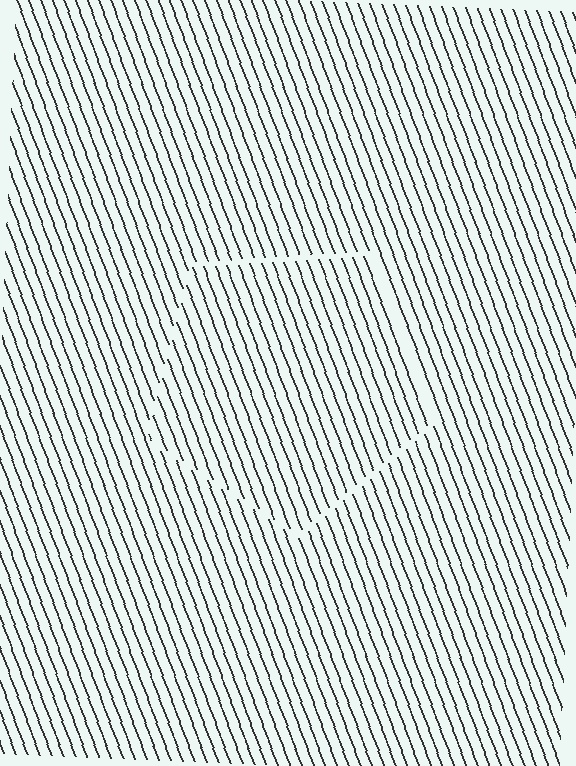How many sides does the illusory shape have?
5 sides — the line-ends trace a pentagon.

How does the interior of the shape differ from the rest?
The interior of the shape contains the same grating, shifted by half a period — the contour is defined by the phase discontinuity where line-ends from the inner and outer gratings abut.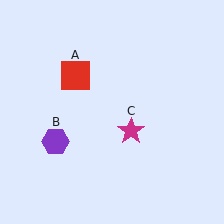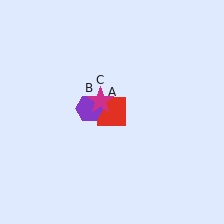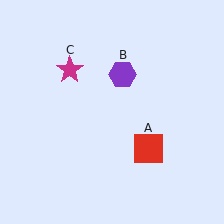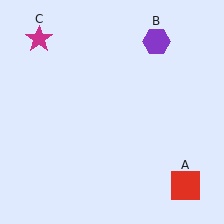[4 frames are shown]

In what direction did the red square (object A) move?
The red square (object A) moved down and to the right.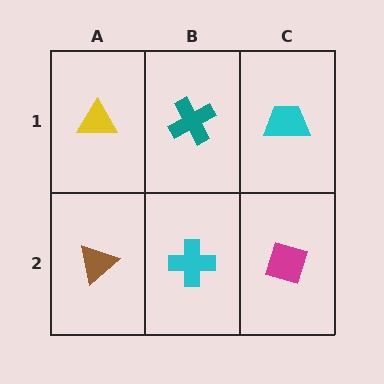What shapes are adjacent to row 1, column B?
A cyan cross (row 2, column B), a yellow triangle (row 1, column A), a cyan trapezoid (row 1, column C).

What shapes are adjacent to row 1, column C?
A magenta diamond (row 2, column C), a teal cross (row 1, column B).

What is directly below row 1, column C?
A magenta diamond.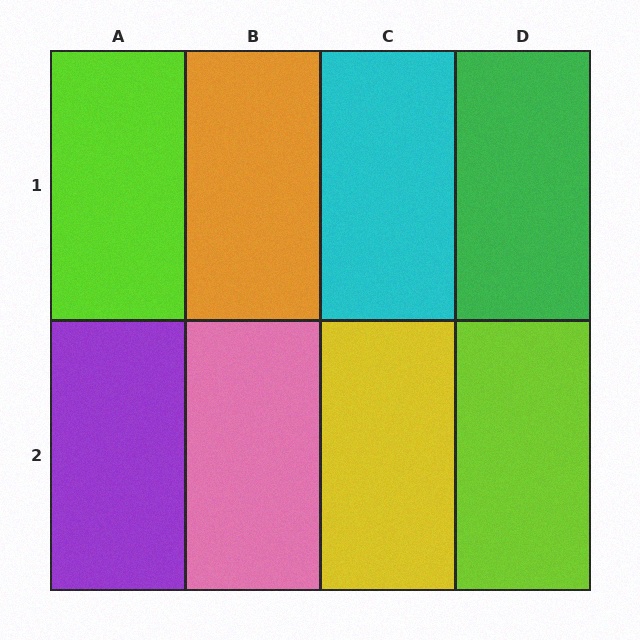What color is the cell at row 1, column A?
Lime.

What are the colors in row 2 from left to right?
Purple, pink, yellow, lime.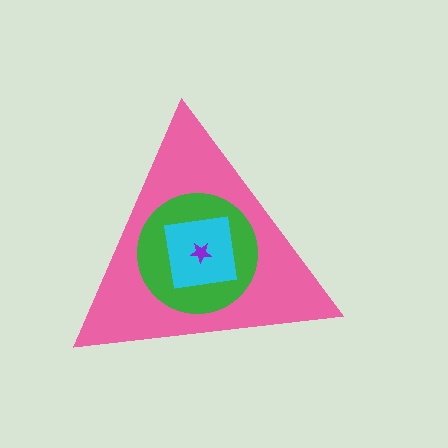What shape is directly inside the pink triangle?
The green circle.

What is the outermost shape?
The pink triangle.